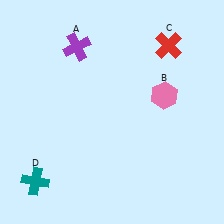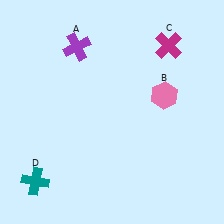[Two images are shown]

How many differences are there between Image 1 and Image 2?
There is 1 difference between the two images.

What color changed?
The cross (C) changed from red in Image 1 to magenta in Image 2.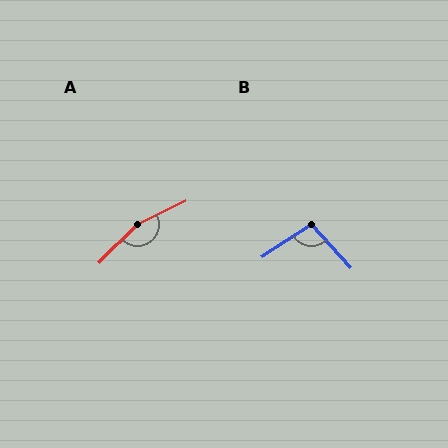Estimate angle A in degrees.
Approximately 161 degrees.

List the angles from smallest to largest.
B (100°), A (161°).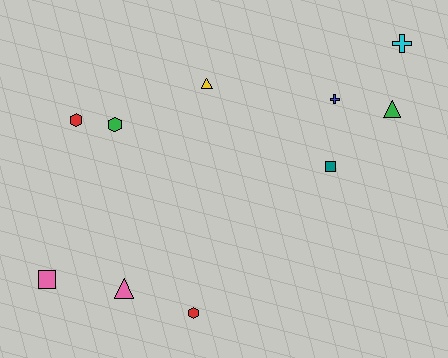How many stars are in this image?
There are no stars.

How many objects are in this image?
There are 10 objects.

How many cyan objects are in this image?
There is 1 cyan object.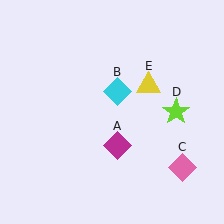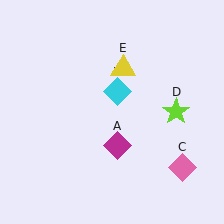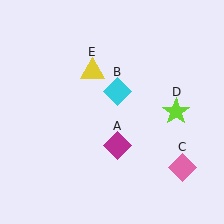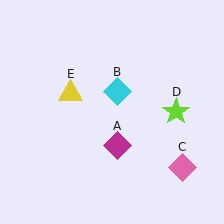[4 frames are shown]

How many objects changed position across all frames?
1 object changed position: yellow triangle (object E).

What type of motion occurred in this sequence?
The yellow triangle (object E) rotated counterclockwise around the center of the scene.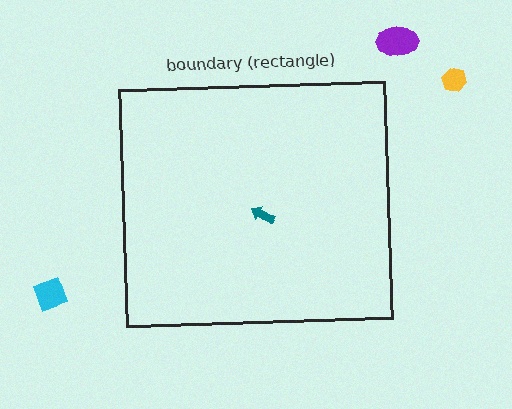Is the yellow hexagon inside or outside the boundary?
Outside.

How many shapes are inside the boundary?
1 inside, 3 outside.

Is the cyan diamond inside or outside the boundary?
Outside.